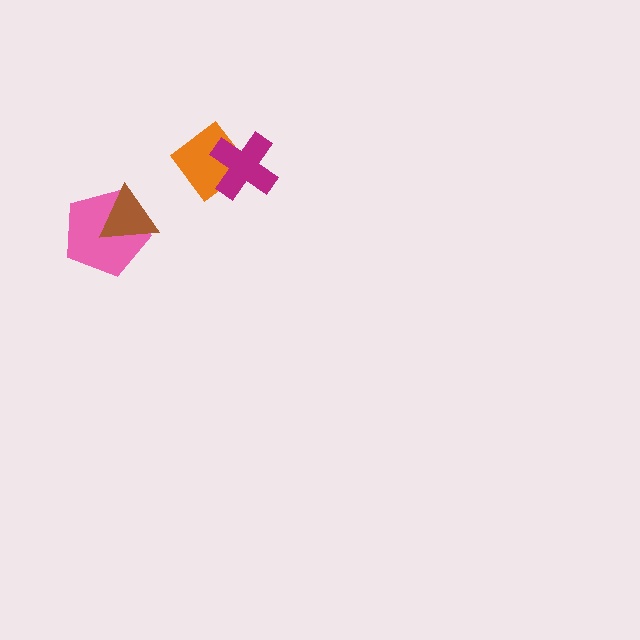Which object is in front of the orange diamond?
The magenta cross is in front of the orange diamond.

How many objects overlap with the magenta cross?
1 object overlaps with the magenta cross.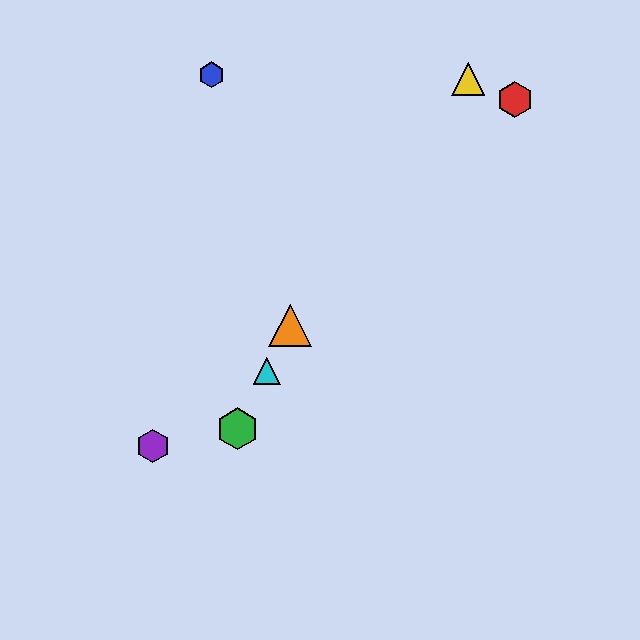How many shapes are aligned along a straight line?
3 shapes (the green hexagon, the orange triangle, the cyan triangle) are aligned along a straight line.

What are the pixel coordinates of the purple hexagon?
The purple hexagon is at (153, 446).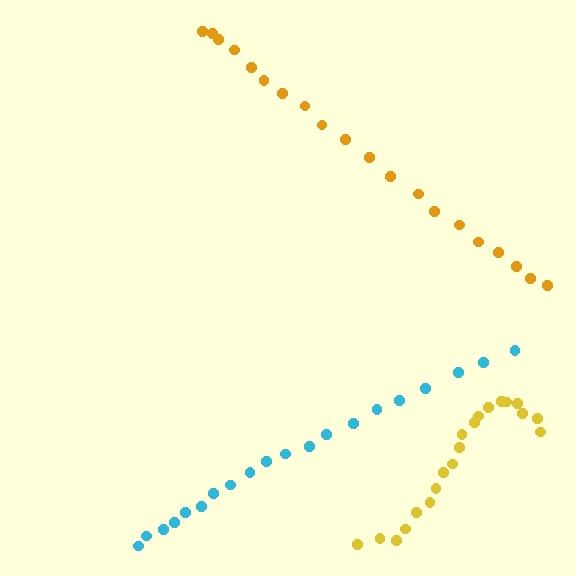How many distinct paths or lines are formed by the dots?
There are 3 distinct paths.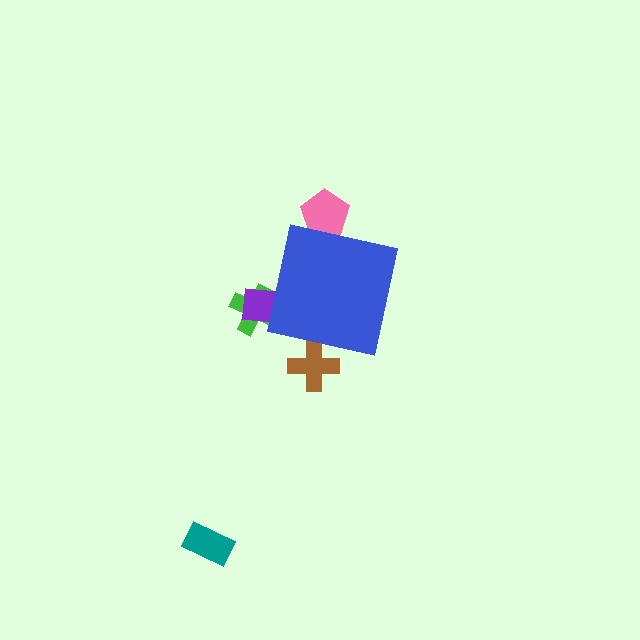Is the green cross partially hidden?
Yes, the green cross is partially hidden behind the blue square.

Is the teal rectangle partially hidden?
No, the teal rectangle is fully visible.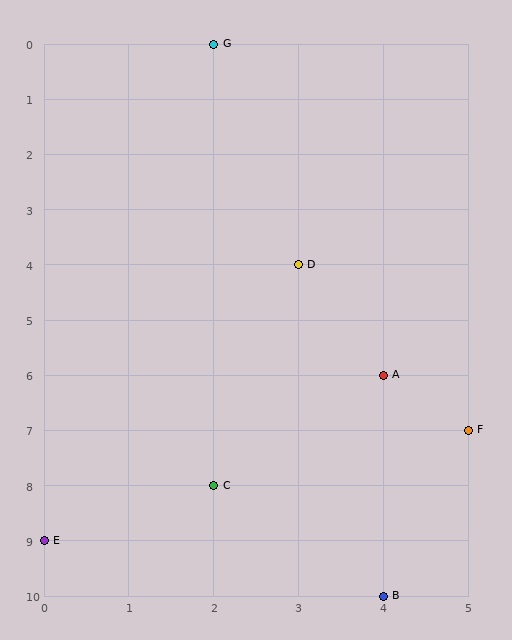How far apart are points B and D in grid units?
Points B and D are 1 column and 6 rows apart (about 6.1 grid units diagonally).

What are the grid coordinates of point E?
Point E is at grid coordinates (0, 9).